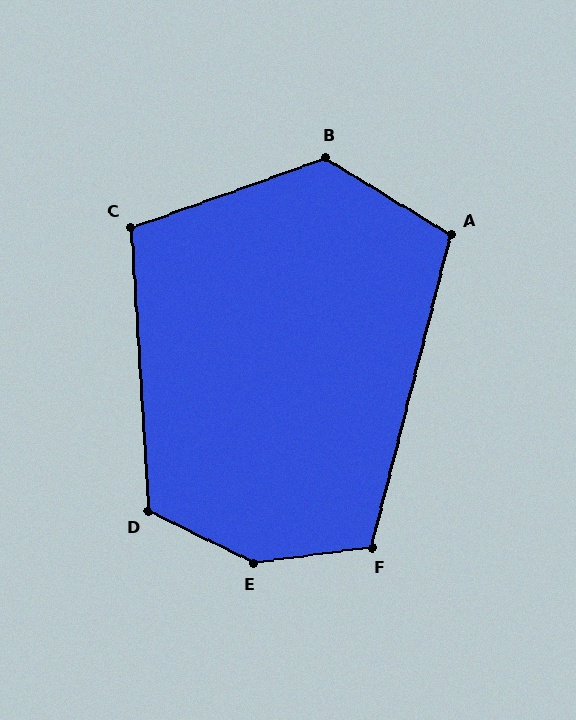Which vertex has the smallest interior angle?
C, at approximately 106 degrees.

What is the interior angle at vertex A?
Approximately 107 degrees (obtuse).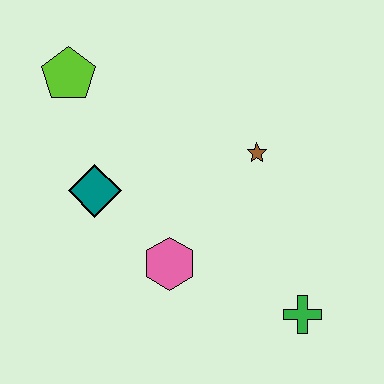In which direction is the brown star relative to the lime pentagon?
The brown star is to the right of the lime pentagon.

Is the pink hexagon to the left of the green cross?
Yes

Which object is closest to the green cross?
The pink hexagon is closest to the green cross.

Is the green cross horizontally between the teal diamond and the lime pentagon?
No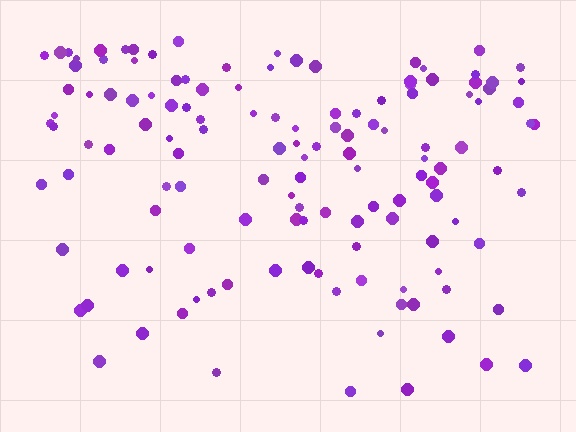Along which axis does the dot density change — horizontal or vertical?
Vertical.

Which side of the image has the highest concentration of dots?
The top.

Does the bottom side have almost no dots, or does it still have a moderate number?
Still a moderate number, just noticeably fewer than the top.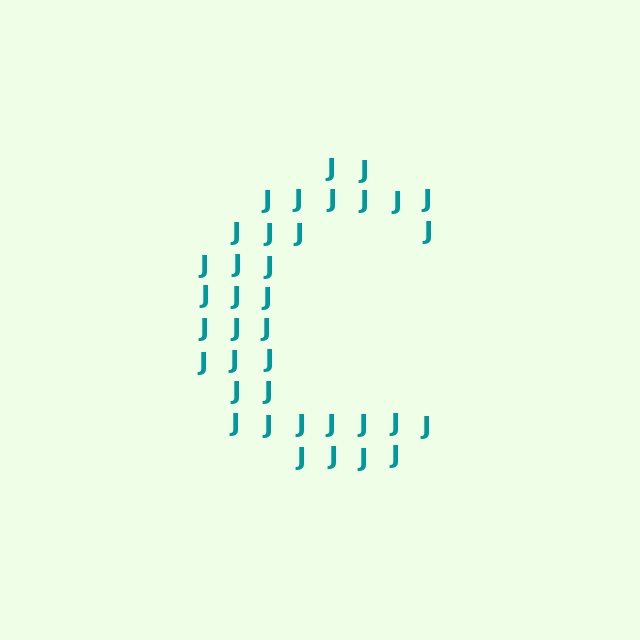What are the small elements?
The small elements are letter J's.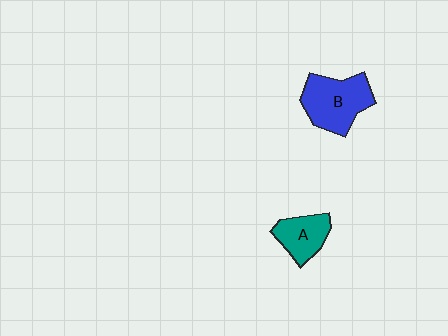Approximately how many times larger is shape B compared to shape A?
Approximately 1.6 times.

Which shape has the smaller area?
Shape A (teal).